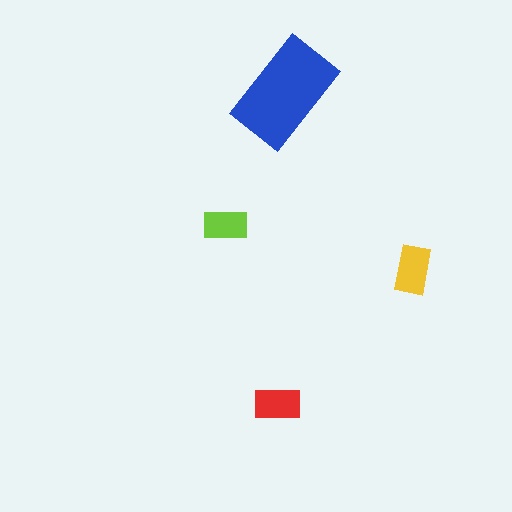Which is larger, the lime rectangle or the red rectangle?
The red one.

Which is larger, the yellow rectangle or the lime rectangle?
The yellow one.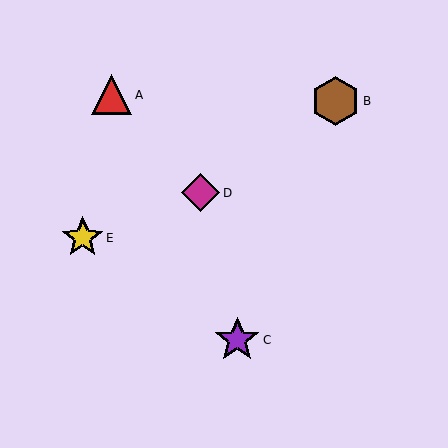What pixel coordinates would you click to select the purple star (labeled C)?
Click at (237, 340) to select the purple star C.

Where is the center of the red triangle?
The center of the red triangle is at (111, 95).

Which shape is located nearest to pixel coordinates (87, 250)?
The yellow star (labeled E) at (83, 238) is nearest to that location.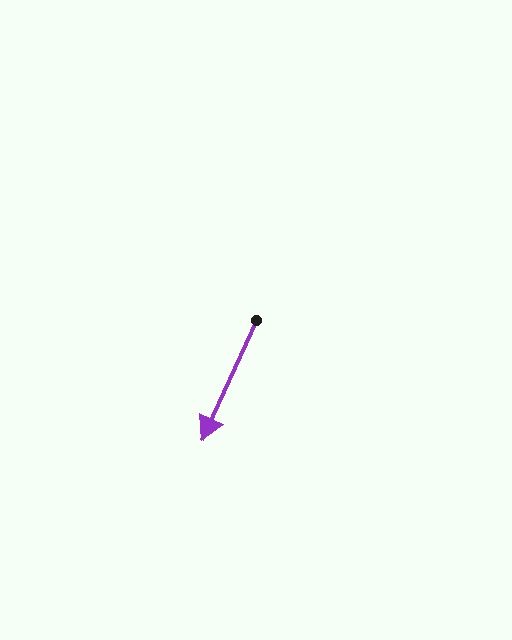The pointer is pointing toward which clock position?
Roughly 7 o'clock.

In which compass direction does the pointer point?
Southwest.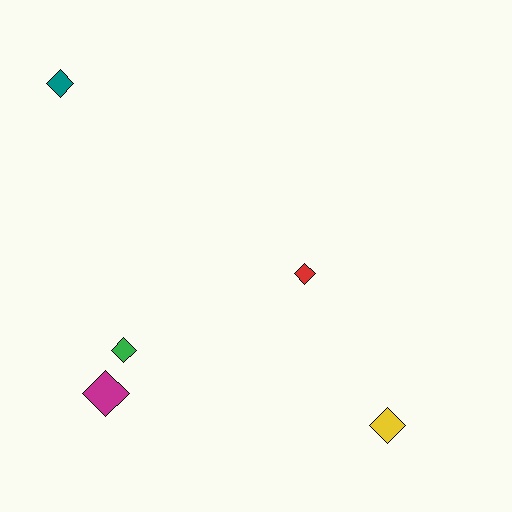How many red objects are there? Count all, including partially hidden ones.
There is 1 red object.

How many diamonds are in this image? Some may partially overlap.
There are 5 diamonds.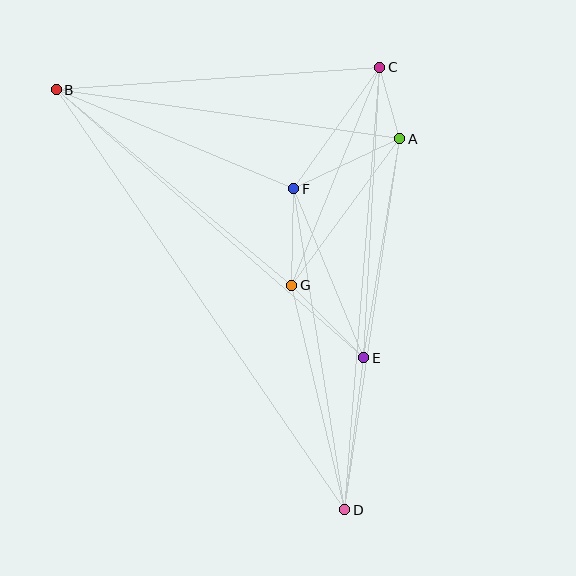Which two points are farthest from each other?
Points B and D are farthest from each other.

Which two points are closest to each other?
Points A and C are closest to each other.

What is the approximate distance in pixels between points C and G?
The distance between C and G is approximately 235 pixels.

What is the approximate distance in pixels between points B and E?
The distance between B and E is approximately 408 pixels.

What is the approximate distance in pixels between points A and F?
The distance between A and F is approximately 117 pixels.